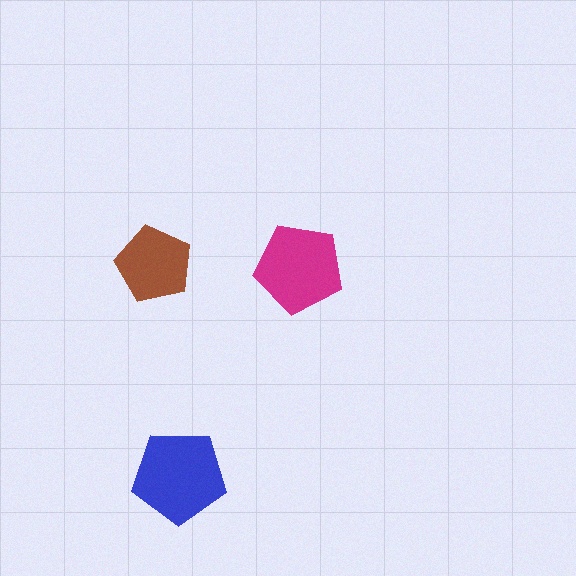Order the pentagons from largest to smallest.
the blue one, the magenta one, the brown one.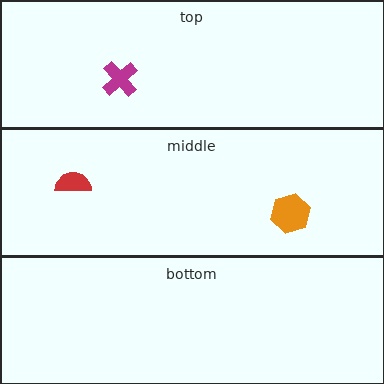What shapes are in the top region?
The magenta cross.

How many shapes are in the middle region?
2.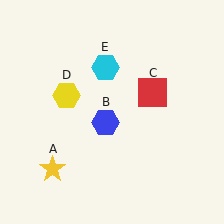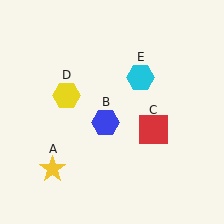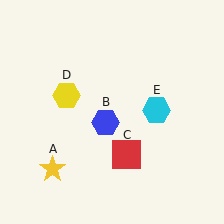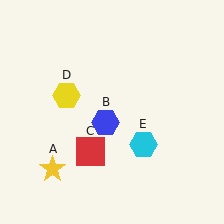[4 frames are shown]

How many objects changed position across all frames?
2 objects changed position: red square (object C), cyan hexagon (object E).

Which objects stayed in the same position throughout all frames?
Yellow star (object A) and blue hexagon (object B) and yellow hexagon (object D) remained stationary.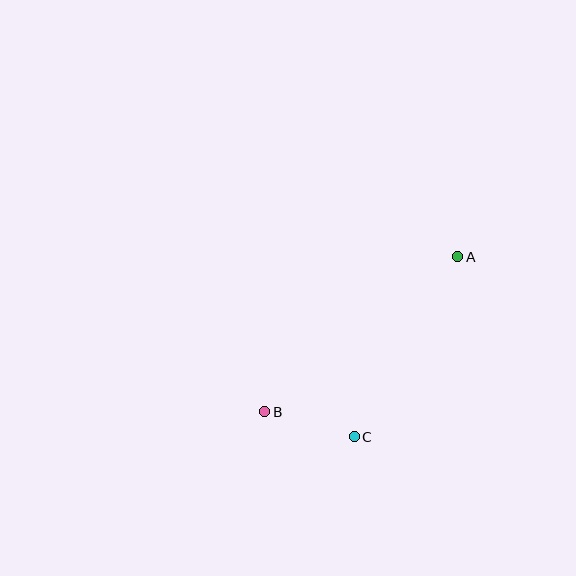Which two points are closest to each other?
Points B and C are closest to each other.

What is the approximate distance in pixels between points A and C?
The distance between A and C is approximately 208 pixels.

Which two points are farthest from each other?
Points A and B are farthest from each other.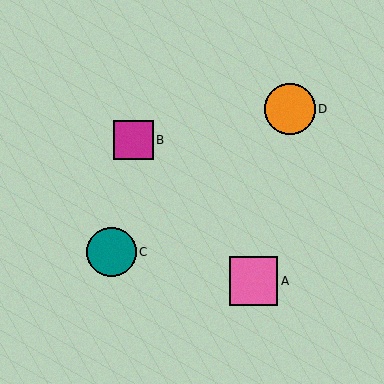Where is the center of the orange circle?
The center of the orange circle is at (290, 109).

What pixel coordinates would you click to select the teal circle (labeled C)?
Click at (112, 252) to select the teal circle C.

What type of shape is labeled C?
Shape C is a teal circle.